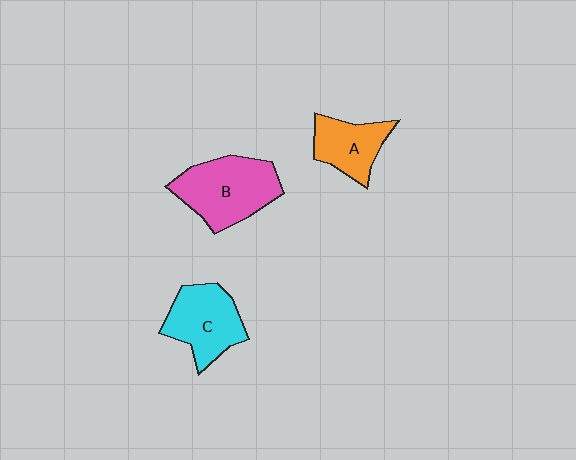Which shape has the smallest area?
Shape A (orange).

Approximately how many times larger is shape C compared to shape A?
Approximately 1.3 times.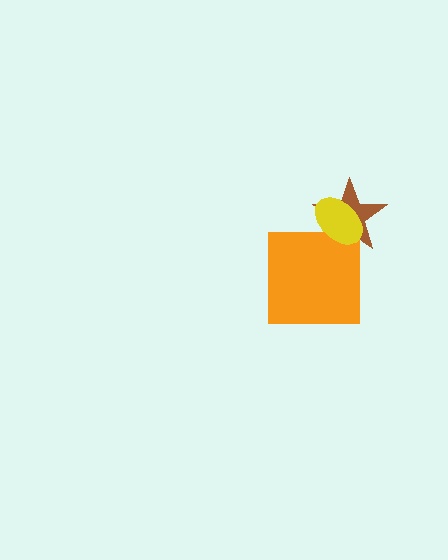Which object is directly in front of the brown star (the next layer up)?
The orange square is directly in front of the brown star.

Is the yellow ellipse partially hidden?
No, no other shape covers it.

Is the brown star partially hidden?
Yes, it is partially covered by another shape.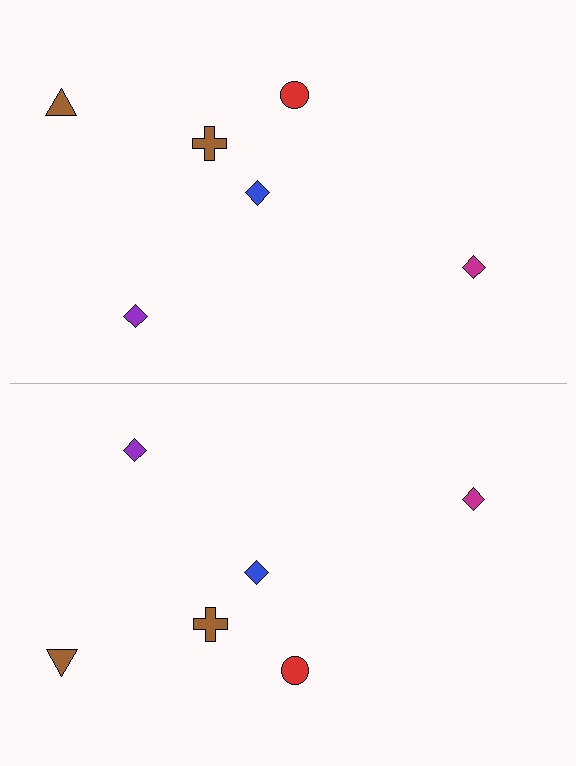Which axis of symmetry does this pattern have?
The pattern has a horizontal axis of symmetry running through the center of the image.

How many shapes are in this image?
There are 12 shapes in this image.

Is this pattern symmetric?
Yes, this pattern has bilateral (reflection) symmetry.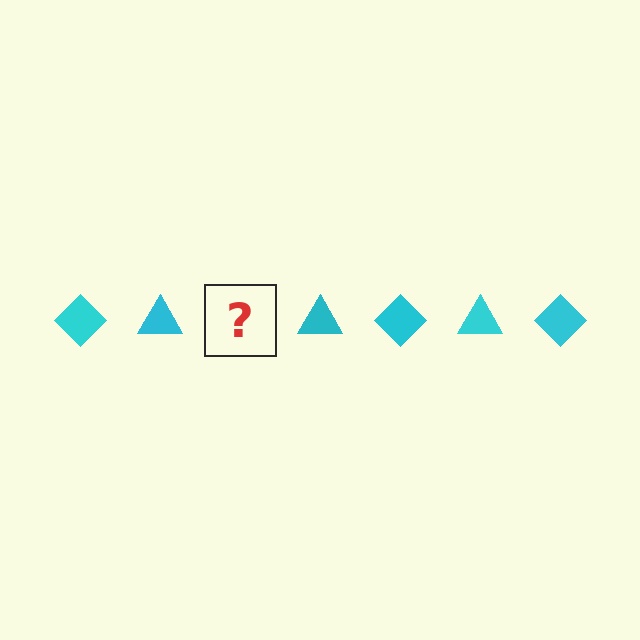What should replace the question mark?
The question mark should be replaced with a cyan diamond.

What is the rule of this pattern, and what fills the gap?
The rule is that the pattern cycles through diamond, triangle shapes in cyan. The gap should be filled with a cyan diamond.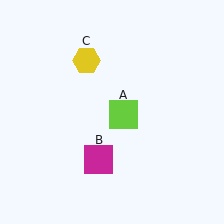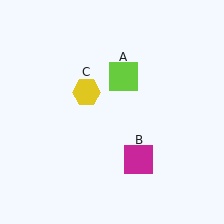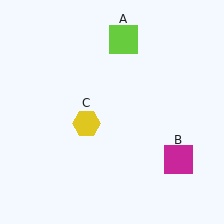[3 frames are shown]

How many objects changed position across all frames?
3 objects changed position: lime square (object A), magenta square (object B), yellow hexagon (object C).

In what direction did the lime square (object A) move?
The lime square (object A) moved up.